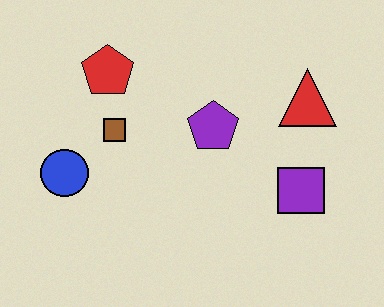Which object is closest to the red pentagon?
The brown square is closest to the red pentagon.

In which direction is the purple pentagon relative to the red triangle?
The purple pentagon is to the left of the red triangle.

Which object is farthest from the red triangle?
The blue circle is farthest from the red triangle.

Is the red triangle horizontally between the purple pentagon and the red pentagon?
No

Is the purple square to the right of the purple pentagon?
Yes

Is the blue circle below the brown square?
Yes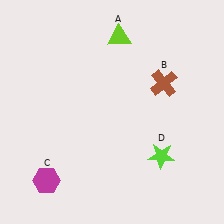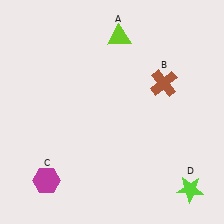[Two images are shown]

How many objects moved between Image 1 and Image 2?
1 object moved between the two images.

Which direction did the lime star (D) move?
The lime star (D) moved down.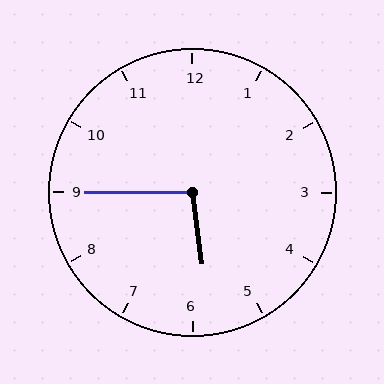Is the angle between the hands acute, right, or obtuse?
It is obtuse.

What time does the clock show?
5:45.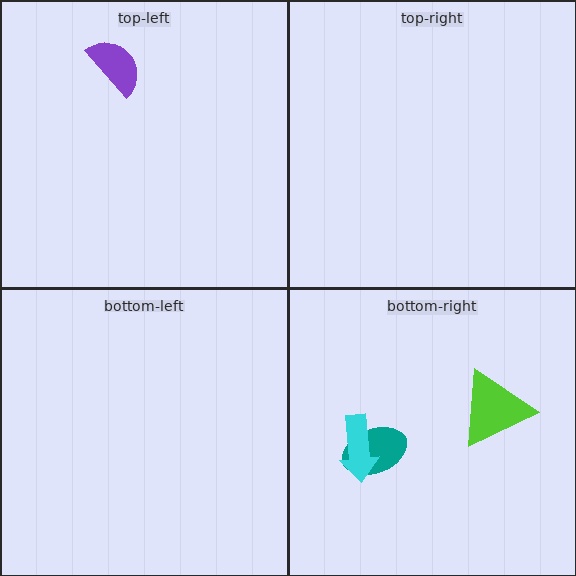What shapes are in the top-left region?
The purple semicircle.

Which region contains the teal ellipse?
The bottom-right region.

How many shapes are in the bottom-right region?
3.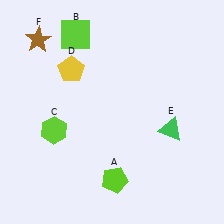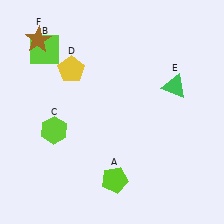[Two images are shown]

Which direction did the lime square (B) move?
The lime square (B) moved left.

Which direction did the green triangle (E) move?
The green triangle (E) moved up.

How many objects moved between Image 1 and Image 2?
2 objects moved between the two images.